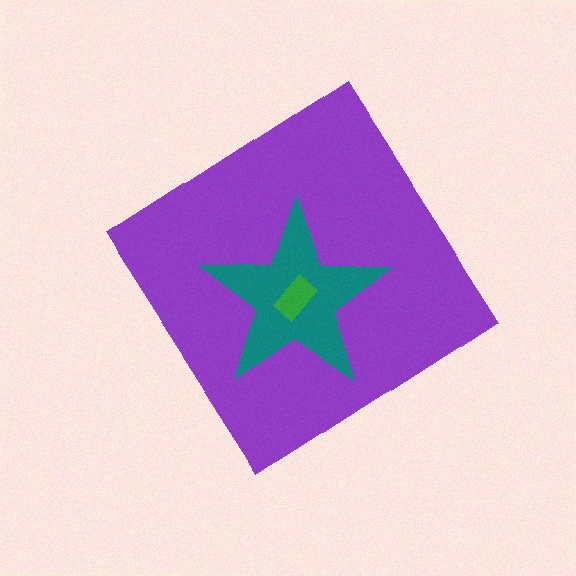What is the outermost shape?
The purple diamond.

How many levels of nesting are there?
3.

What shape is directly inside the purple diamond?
The teal star.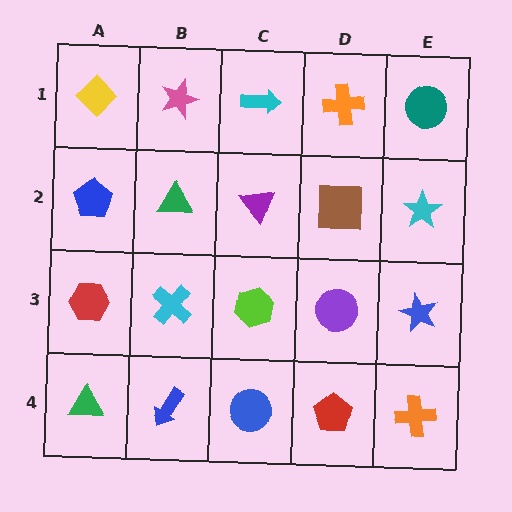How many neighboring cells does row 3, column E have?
3.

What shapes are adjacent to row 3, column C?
A purple triangle (row 2, column C), a blue circle (row 4, column C), a cyan cross (row 3, column B), a purple circle (row 3, column D).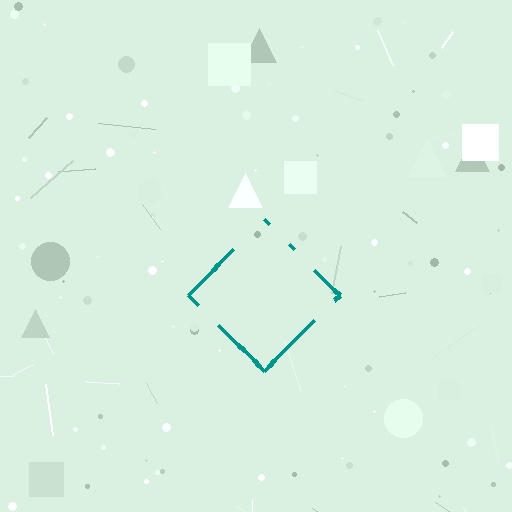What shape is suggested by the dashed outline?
The dashed outline suggests a diamond.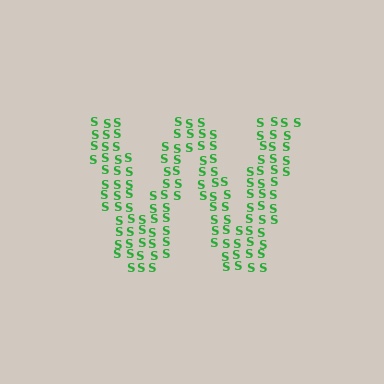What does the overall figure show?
The overall figure shows the letter W.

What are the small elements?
The small elements are letter S's.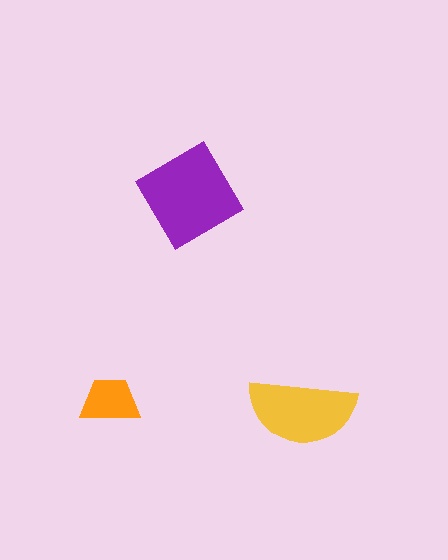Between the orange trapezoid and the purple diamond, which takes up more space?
The purple diamond.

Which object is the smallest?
The orange trapezoid.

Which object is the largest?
The purple diamond.